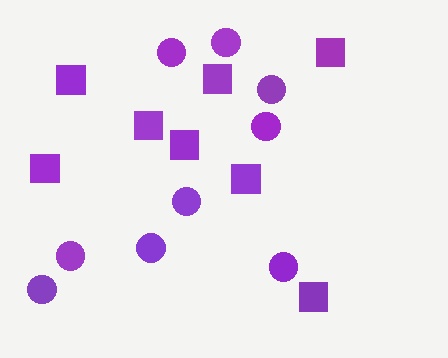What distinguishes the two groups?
There are 2 groups: one group of circles (9) and one group of squares (8).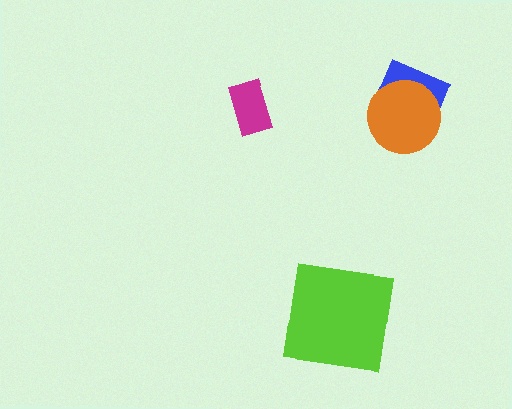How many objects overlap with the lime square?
0 objects overlap with the lime square.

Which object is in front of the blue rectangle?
The orange circle is in front of the blue rectangle.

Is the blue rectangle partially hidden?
Yes, it is partially covered by another shape.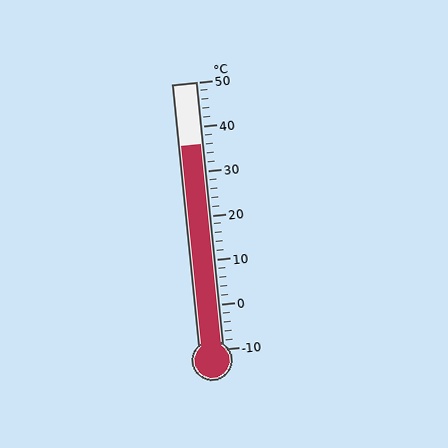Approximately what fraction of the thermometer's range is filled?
The thermometer is filled to approximately 75% of its range.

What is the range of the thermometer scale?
The thermometer scale ranges from -10°C to 50°C.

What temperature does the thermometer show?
The thermometer shows approximately 36°C.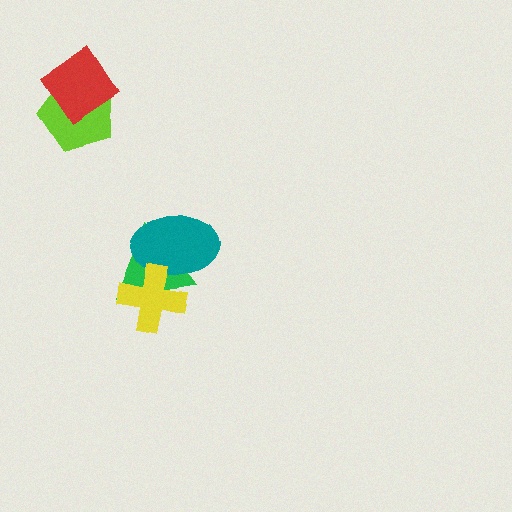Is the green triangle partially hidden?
Yes, it is partially covered by another shape.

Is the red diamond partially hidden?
No, no other shape covers it.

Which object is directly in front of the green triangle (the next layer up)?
The teal ellipse is directly in front of the green triangle.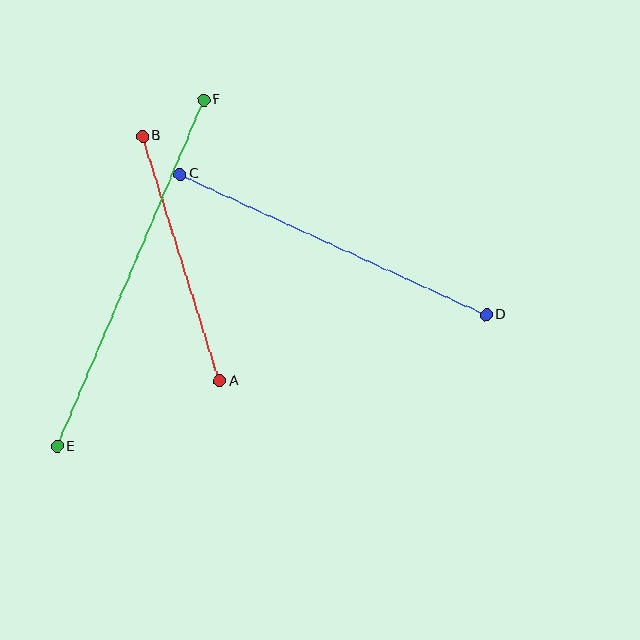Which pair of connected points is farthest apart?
Points E and F are farthest apart.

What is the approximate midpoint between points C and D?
The midpoint is at approximately (333, 244) pixels.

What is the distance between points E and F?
The distance is approximately 376 pixels.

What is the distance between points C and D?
The distance is approximately 337 pixels.